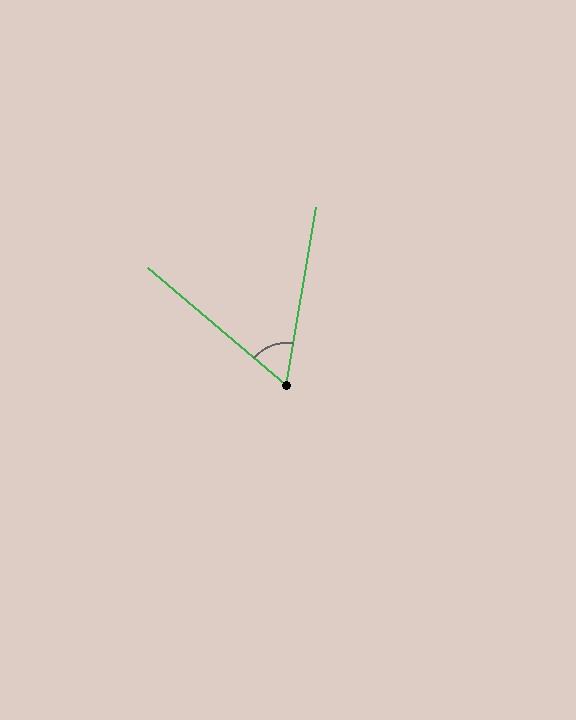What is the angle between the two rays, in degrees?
Approximately 59 degrees.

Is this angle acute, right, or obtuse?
It is acute.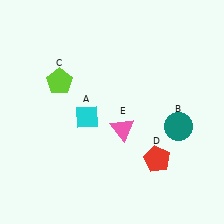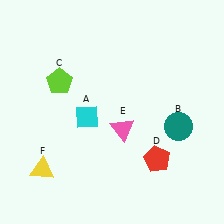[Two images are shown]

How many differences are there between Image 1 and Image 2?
There is 1 difference between the two images.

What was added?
A yellow triangle (F) was added in Image 2.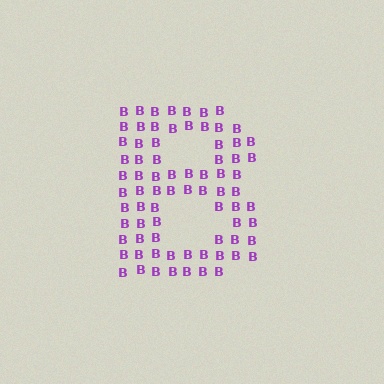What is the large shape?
The large shape is the letter B.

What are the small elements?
The small elements are letter B's.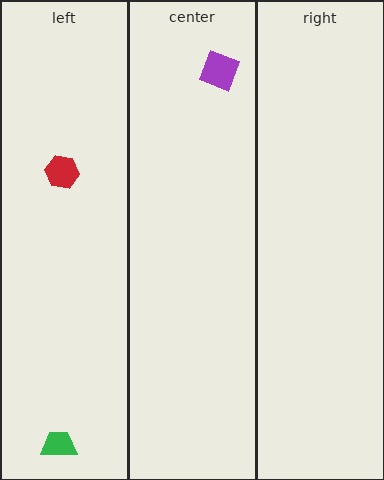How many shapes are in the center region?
1.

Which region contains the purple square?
The center region.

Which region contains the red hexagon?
The left region.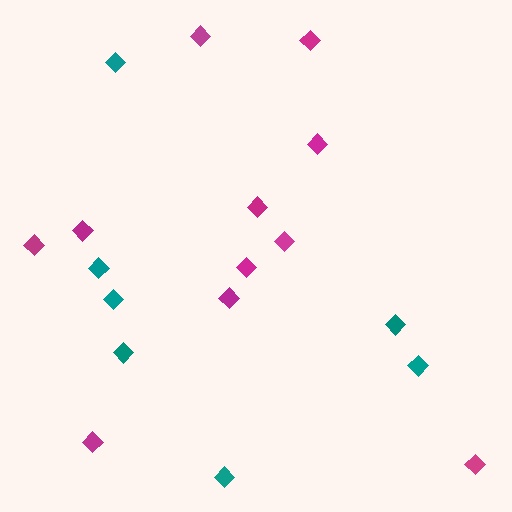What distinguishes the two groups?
There are 2 groups: one group of teal diamonds (7) and one group of magenta diamonds (11).